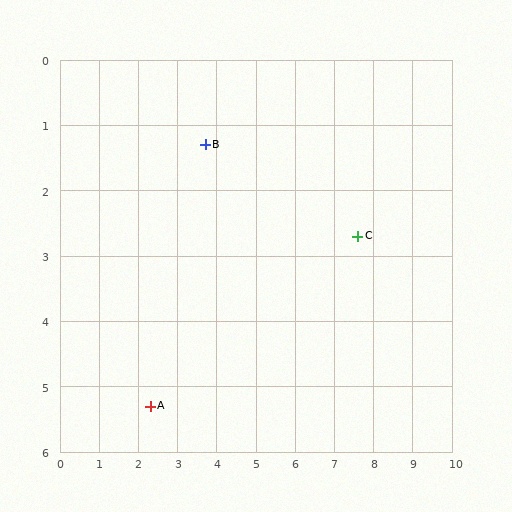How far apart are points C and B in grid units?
Points C and B are about 4.1 grid units apart.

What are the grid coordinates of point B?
Point B is at approximately (3.7, 1.3).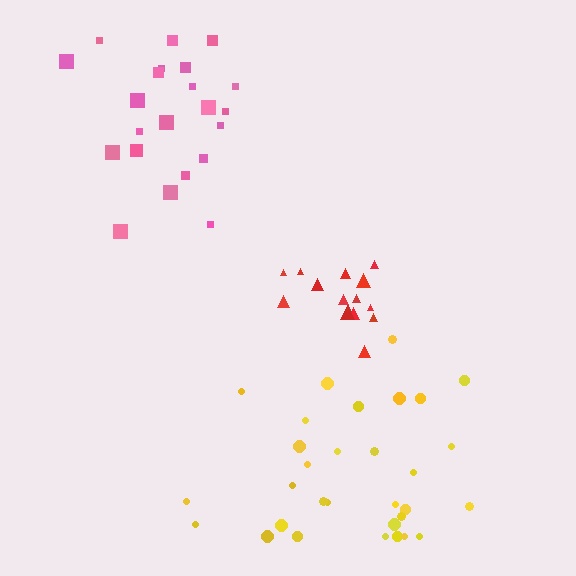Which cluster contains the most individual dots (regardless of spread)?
Yellow (31).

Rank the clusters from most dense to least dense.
red, yellow, pink.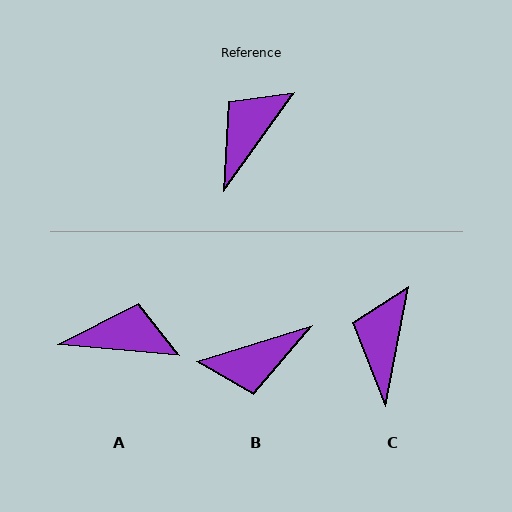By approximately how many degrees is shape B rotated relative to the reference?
Approximately 143 degrees counter-clockwise.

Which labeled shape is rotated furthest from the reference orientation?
B, about 143 degrees away.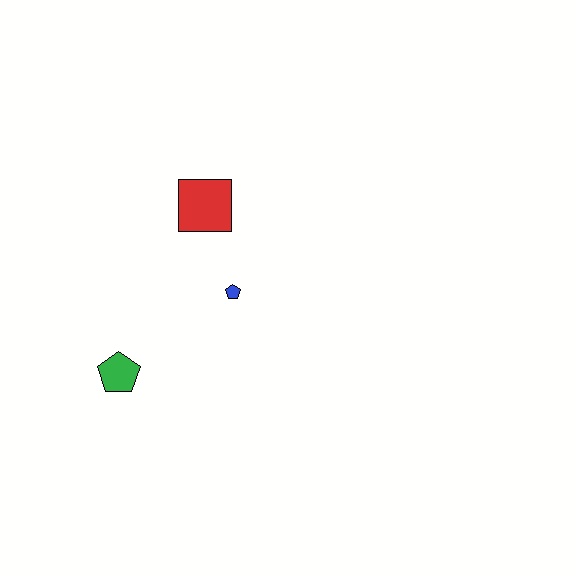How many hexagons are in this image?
There are no hexagons.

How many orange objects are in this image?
There are no orange objects.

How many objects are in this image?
There are 3 objects.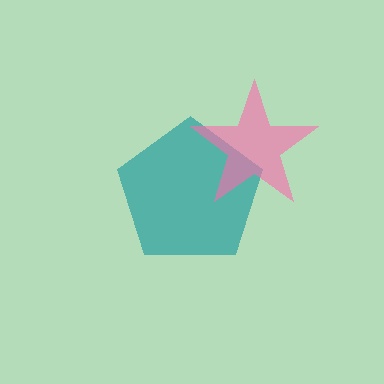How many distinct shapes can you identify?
There are 2 distinct shapes: a teal pentagon, a pink star.